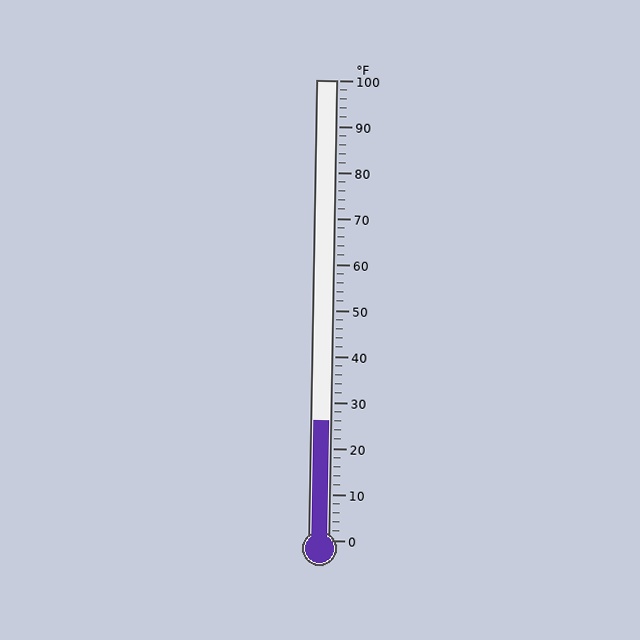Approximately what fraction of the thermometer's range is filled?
The thermometer is filled to approximately 25% of its range.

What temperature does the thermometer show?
The thermometer shows approximately 26°F.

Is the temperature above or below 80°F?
The temperature is below 80°F.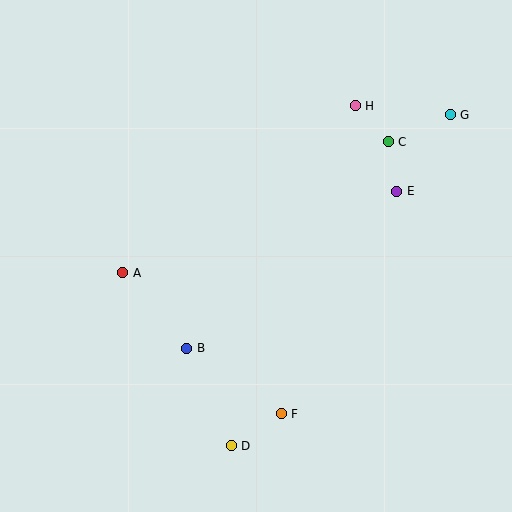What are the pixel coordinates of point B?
Point B is at (187, 348).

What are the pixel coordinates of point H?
Point H is at (355, 106).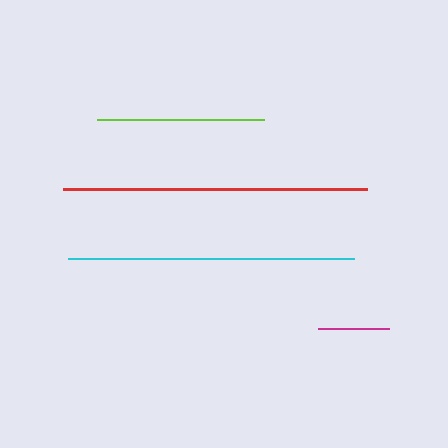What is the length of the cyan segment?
The cyan segment is approximately 286 pixels long.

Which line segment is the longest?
The red line is the longest at approximately 304 pixels.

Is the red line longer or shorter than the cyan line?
The red line is longer than the cyan line.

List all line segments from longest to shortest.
From longest to shortest: red, cyan, lime, magenta.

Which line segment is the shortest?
The magenta line is the shortest at approximately 71 pixels.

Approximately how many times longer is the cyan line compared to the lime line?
The cyan line is approximately 1.7 times the length of the lime line.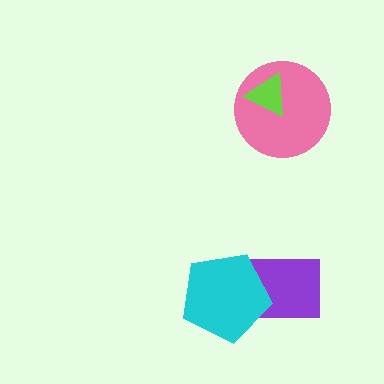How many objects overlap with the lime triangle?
1 object overlaps with the lime triangle.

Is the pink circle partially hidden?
Yes, it is partially covered by another shape.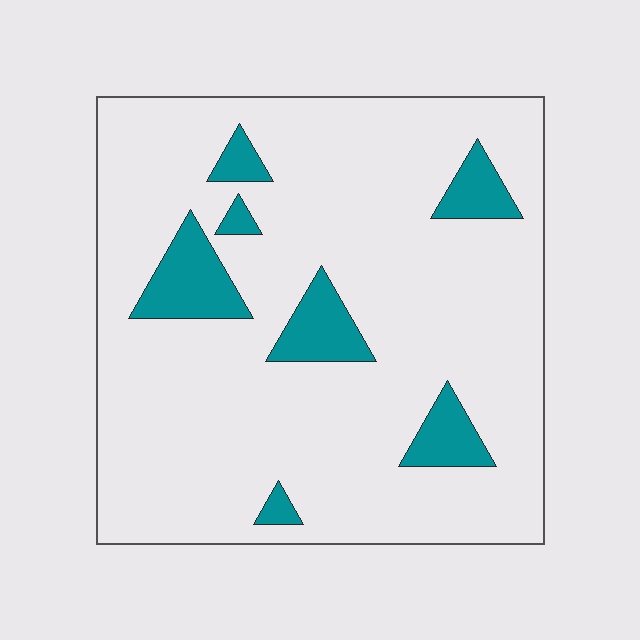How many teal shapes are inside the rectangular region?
7.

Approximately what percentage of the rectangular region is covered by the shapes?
Approximately 10%.